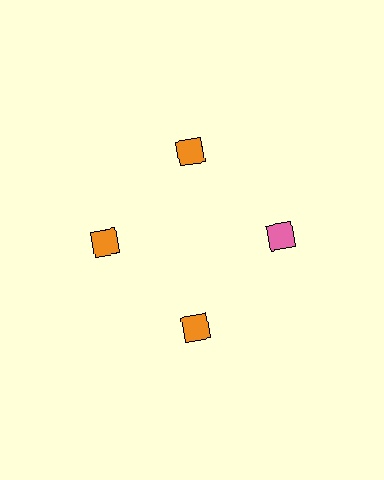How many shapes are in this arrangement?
There are 4 shapes arranged in a ring pattern.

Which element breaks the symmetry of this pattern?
The pink diamond at roughly the 3 o'clock position breaks the symmetry. All other shapes are orange diamonds.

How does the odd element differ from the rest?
It has a different color: pink instead of orange.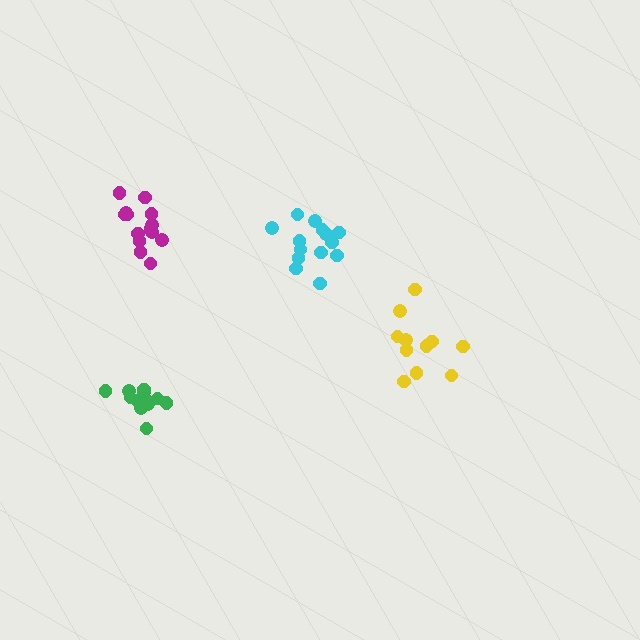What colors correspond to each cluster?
The clusters are colored: yellow, magenta, cyan, green.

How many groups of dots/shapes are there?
There are 4 groups.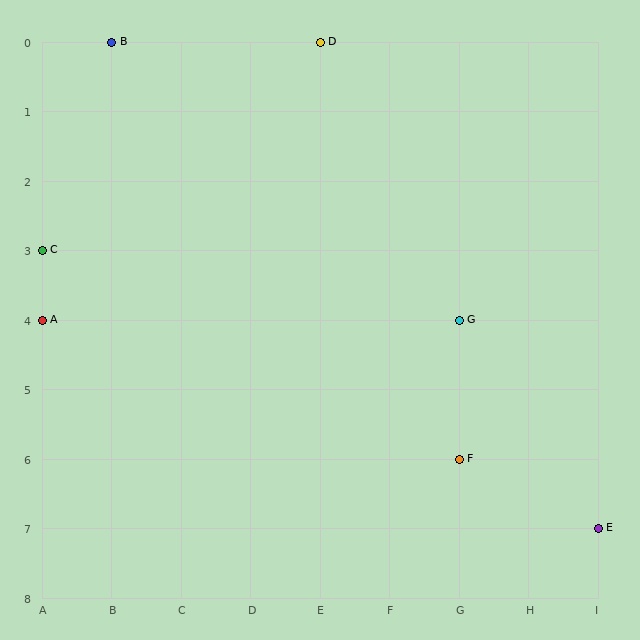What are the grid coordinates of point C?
Point C is at grid coordinates (A, 3).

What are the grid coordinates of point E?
Point E is at grid coordinates (I, 7).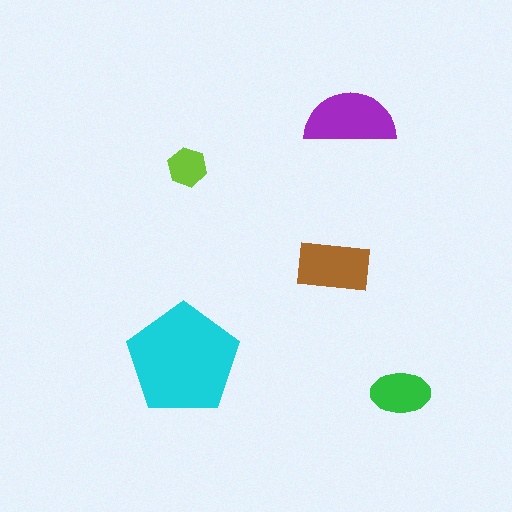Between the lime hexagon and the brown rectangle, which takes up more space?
The brown rectangle.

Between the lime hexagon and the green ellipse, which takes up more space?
The green ellipse.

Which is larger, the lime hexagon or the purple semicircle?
The purple semicircle.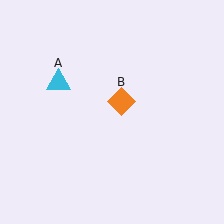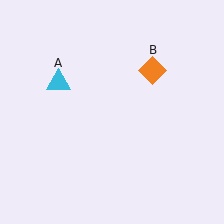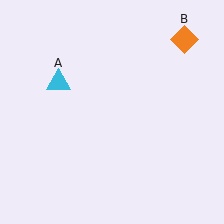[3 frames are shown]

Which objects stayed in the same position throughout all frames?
Cyan triangle (object A) remained stationary.